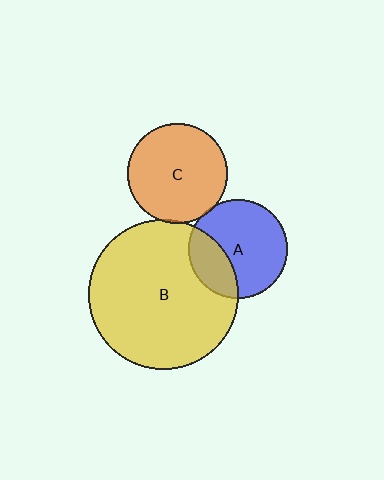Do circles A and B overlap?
Yes.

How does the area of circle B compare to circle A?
Approximately 2.3 times.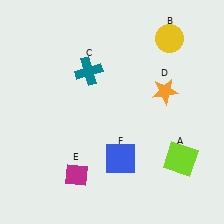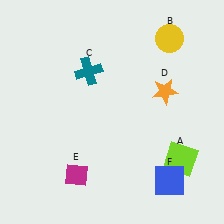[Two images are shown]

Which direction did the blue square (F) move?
The blue square (F) moved right.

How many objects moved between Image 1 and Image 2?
1 object moved between the two images.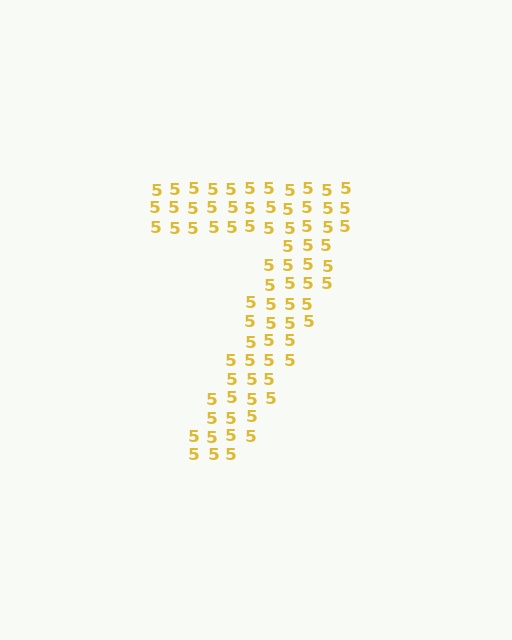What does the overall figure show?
The overall figure shows the digit 7.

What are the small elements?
The small elements are digit 5's.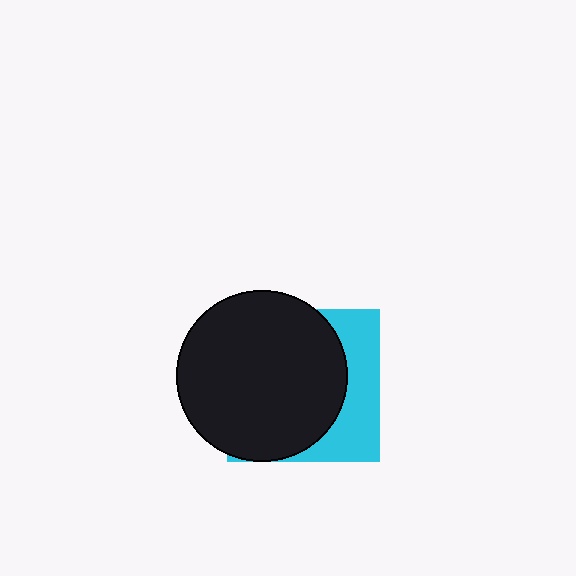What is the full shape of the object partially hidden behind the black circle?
The partially hidden object is a cyan square.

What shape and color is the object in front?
The object in front is a black circle.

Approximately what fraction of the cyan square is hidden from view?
Roughly 69% of the cyan square is hidden behind the black circle.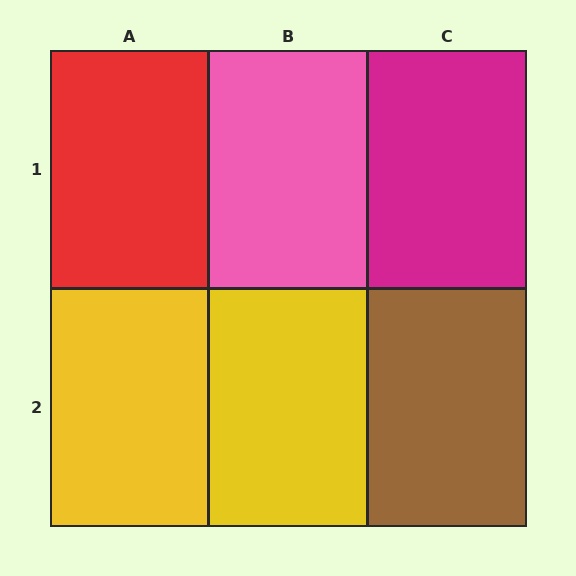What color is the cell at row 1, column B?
Pink.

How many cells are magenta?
1 cell is magenta.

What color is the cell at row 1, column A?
Red.